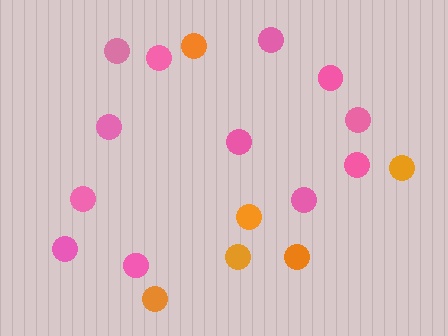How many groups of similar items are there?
There are 2 groups: one group of pink circles (12) and one group of orange circles (6).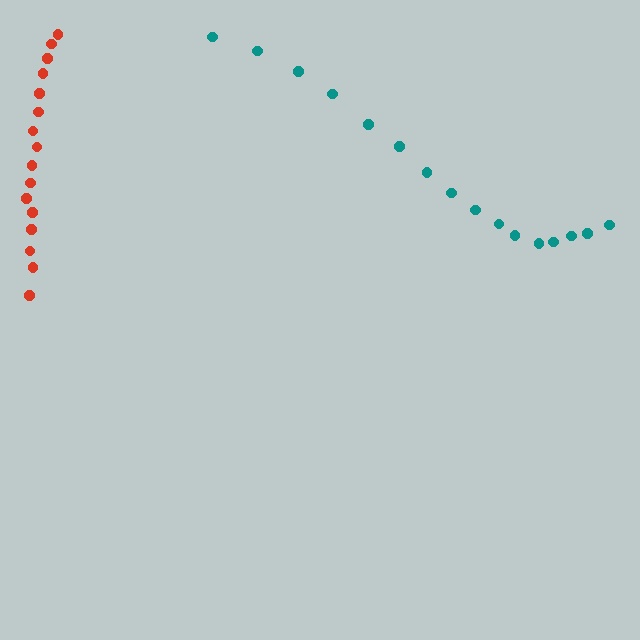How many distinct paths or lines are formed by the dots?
There are 2 distinct paths.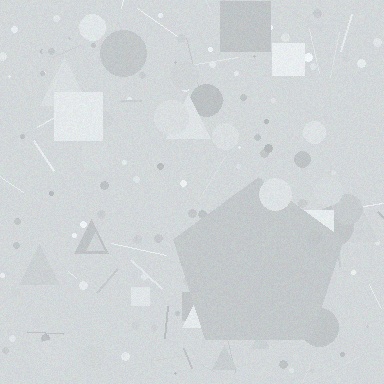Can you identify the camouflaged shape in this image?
The camouflaged shape is a pentagon.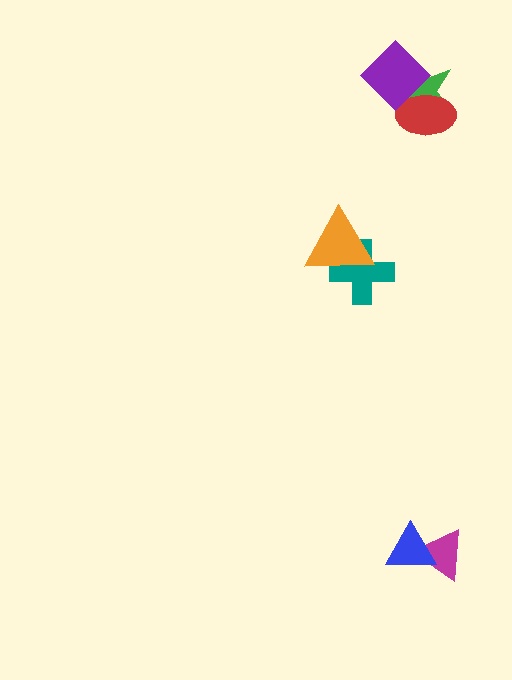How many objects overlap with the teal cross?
1 object overlaps with the teal cross.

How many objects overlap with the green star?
2 objects overlap with the green star.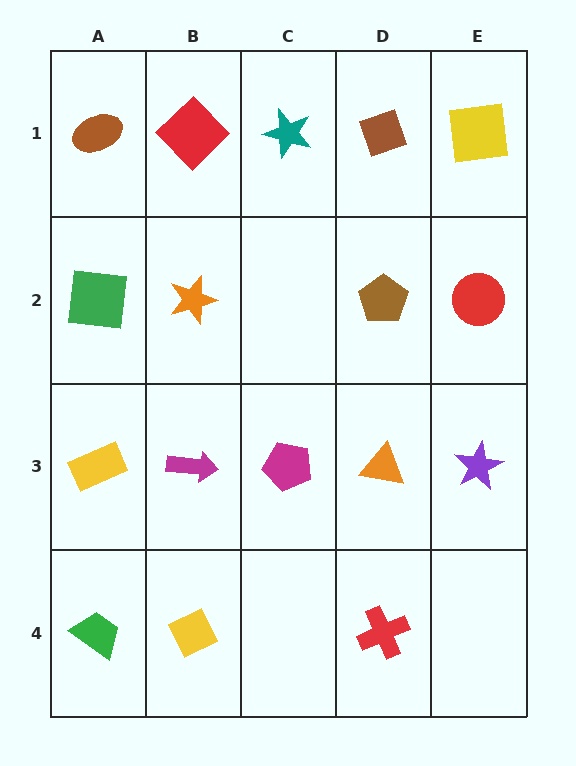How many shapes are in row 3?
5 shapes.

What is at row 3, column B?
A magenta arrow.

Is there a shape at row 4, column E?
No, that cell is empty.